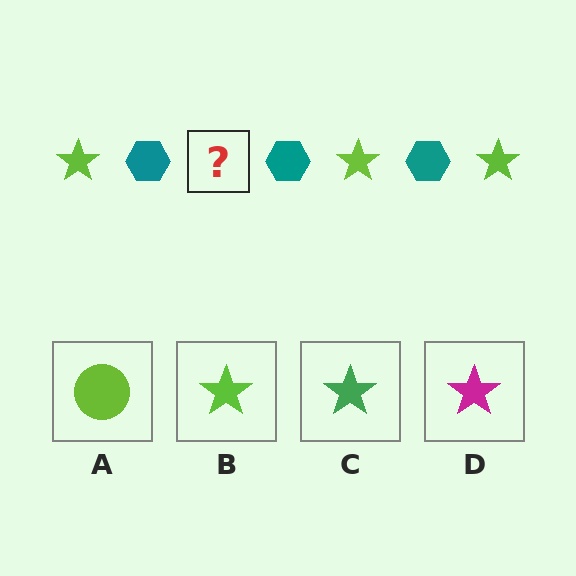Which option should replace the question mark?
Option B.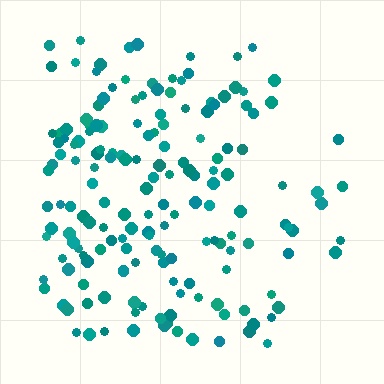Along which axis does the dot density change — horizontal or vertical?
Horizontal.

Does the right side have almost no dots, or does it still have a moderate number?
Still a moderate number, just noticeably fewer than the left.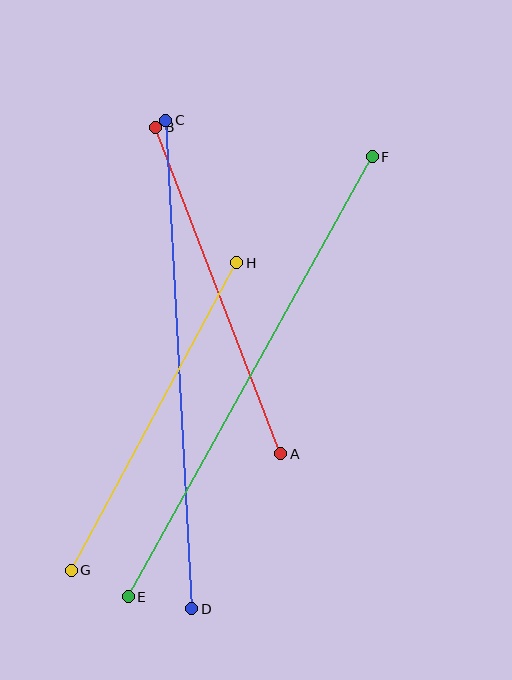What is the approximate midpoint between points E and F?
The midpoint is at approximately (250, 377) pixels.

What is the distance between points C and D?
The distance is approximately 489 pixels.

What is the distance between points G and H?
The distance is approximately 349 pixels.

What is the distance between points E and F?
The distance is approximately 503 pixels.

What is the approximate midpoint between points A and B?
The midpoint is at approximately (218, 290) pixels.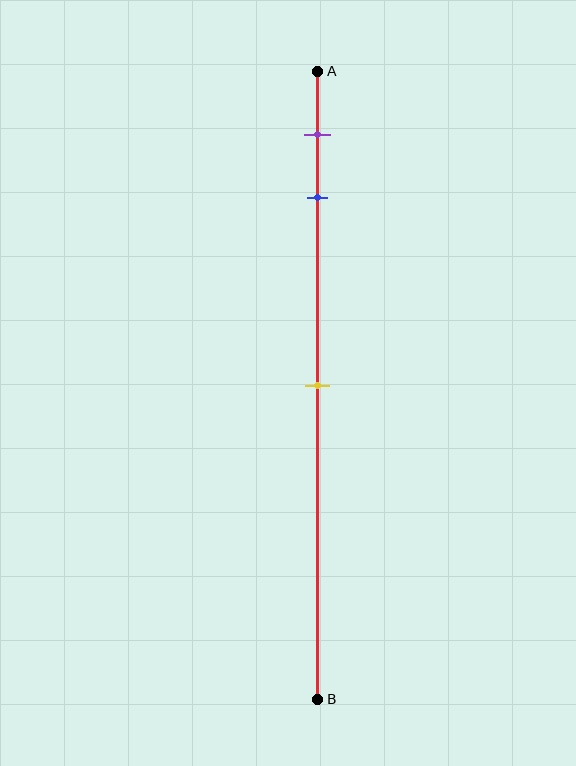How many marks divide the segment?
There are 3 marks dividing the segment.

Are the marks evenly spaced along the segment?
No, the marks are not evenly spaced.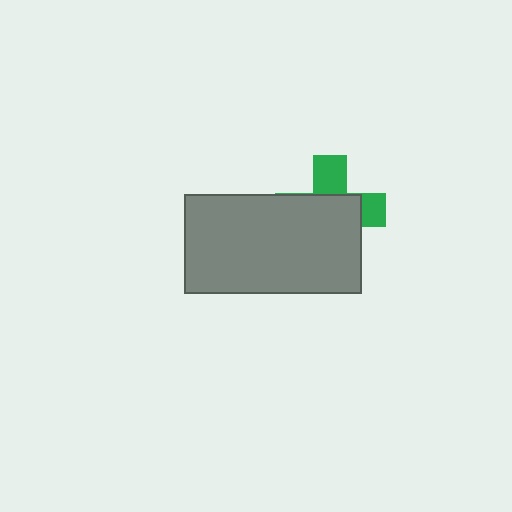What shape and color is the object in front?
The object in front is a gray rectangle.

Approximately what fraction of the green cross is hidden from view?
Roughly 67% of the green cross is hidden behind the gray rectangle.